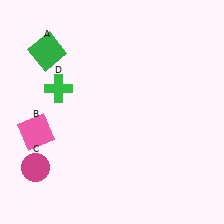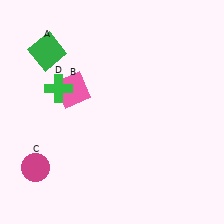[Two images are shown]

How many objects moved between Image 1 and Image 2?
1 object moved between the two images.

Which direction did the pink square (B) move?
The pink square (B) moved up.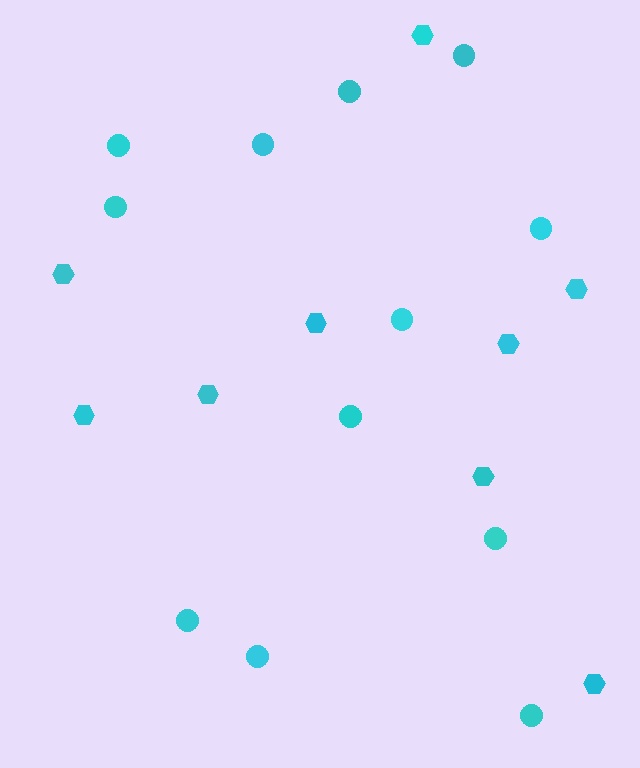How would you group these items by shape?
There are 2 groups: one group of circles (12) and one group of hexagons (9).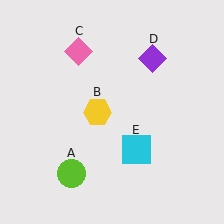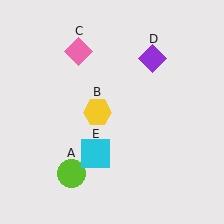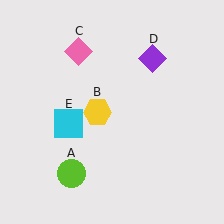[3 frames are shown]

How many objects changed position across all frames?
1 object changed position: cyan square (object E).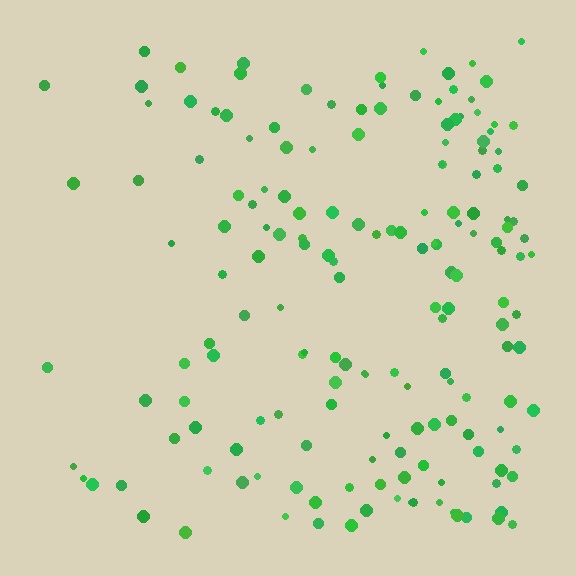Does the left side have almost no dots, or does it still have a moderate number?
Still a moderate number, just noticeably fewer than the right.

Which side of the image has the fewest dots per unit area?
The left.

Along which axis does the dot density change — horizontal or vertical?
Horizontal.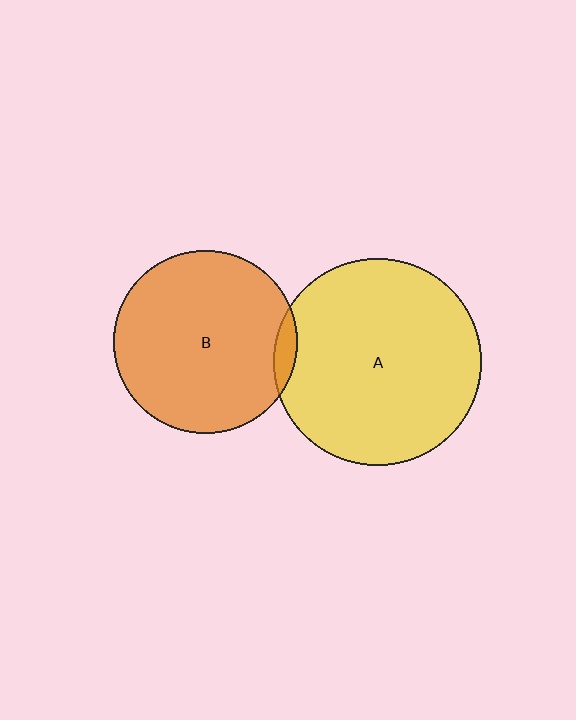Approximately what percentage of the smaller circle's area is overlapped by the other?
Approximately 5%.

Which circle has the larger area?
Circle A (yellow).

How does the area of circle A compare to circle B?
Approximately 1.3 times.